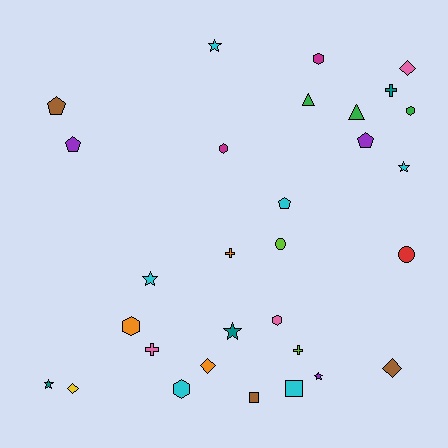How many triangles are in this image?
There are 2 triangles.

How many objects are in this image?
There are 30 objects.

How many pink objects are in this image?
There are 3 pink objects.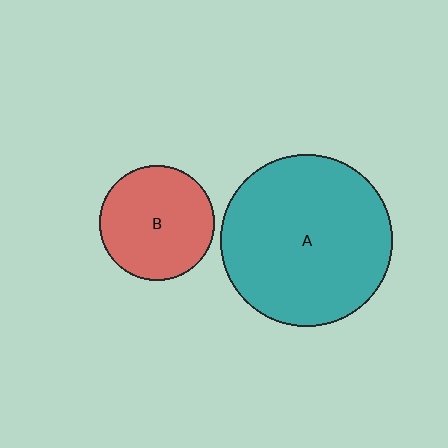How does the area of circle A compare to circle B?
Approximately 2.2 times.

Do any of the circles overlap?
No, none of the circles overlap.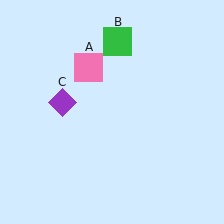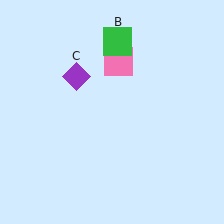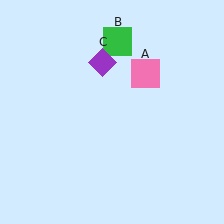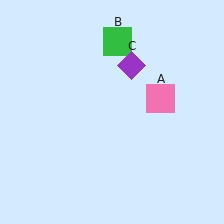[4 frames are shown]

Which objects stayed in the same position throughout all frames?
Green square (object B) remained stationary.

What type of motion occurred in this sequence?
The pink square (object A), purple diamond (object C) rotated clockwise around the center of the scene.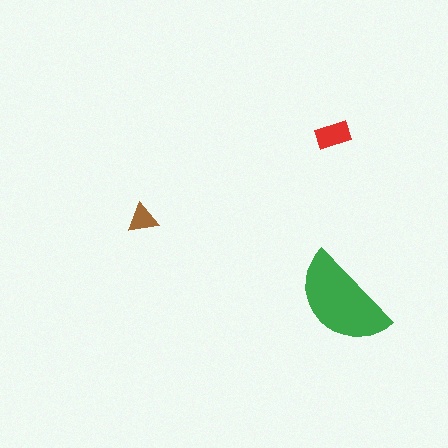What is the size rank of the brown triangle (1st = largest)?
3rd.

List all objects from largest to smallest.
The green semicircle, the red rectangle, the brown triangle.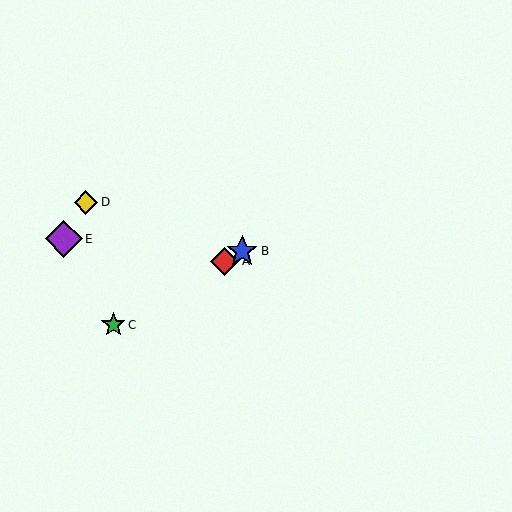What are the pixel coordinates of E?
Object E is at (64, 239).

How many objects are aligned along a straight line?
3 objects (A, B, C) are aligned along a straight line.